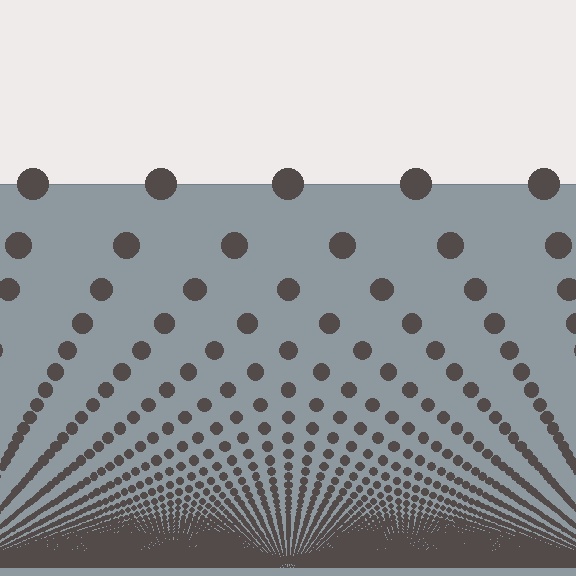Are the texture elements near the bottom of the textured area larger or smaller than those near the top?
Smaller. The gradient is inverted — elements near the bottom are smaller and denser.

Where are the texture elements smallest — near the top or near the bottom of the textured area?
Near the bottom.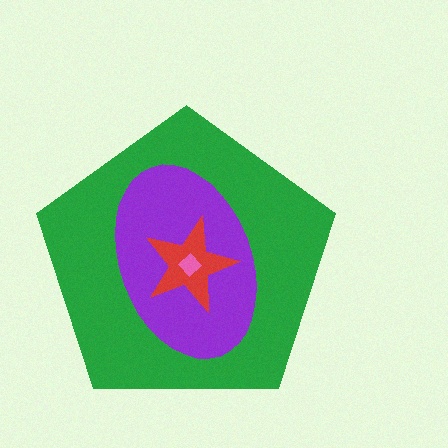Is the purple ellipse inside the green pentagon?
Yes.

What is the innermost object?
The pink diamond.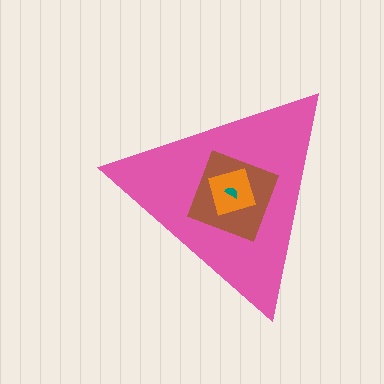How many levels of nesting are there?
4.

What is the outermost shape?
The pink triangle.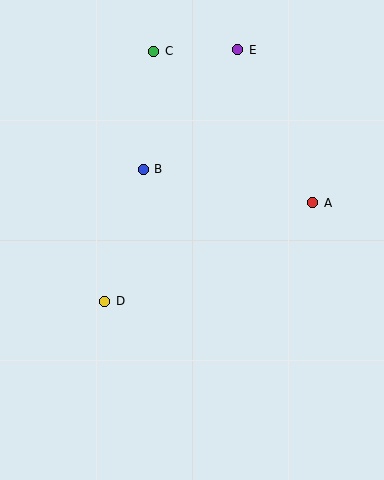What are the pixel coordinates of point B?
Point B is at (143, 169).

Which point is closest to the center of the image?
Point B at (143, 169) is closest to the center.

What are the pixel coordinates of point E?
Point E is at (238, 50).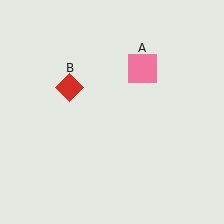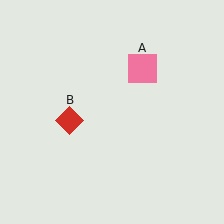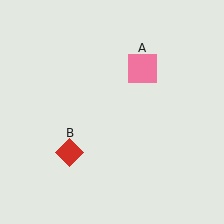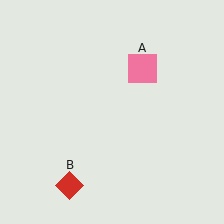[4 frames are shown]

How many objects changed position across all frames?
1 object changed position: red diamond (object B).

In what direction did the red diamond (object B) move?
The red diamond (object B) moved down.